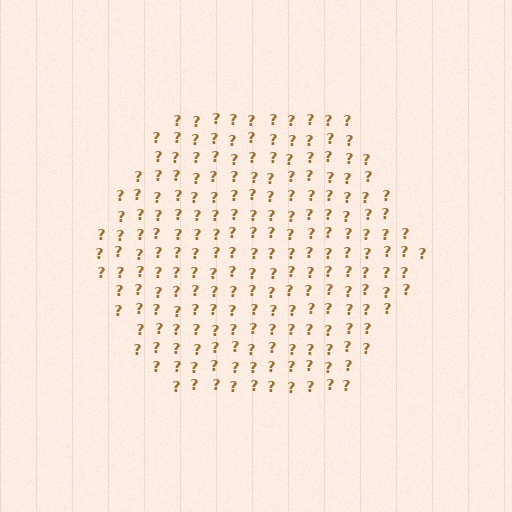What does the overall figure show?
The overall figure shows a hexagon.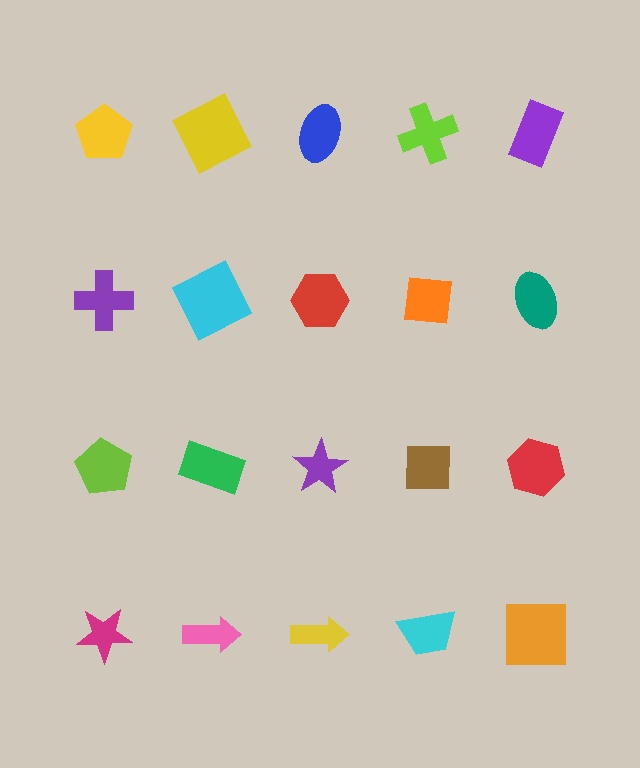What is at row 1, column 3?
A blue ellipse.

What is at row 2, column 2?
A cyan square.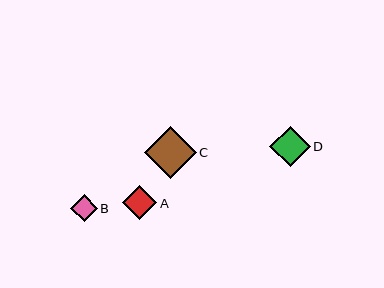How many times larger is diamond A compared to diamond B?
Diamond A is approximately 1.3 times the size of diamond B.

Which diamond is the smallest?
Diamond B is the smallest with a size of approximately 27 pixels.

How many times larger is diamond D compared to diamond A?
Diamond D is approximately 1.2 times the size of diamond A.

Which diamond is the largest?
Diamond C is the largest with a size of approximately 52 pixels.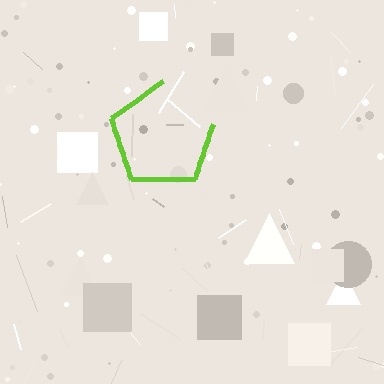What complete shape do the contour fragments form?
The contour fragments form a pentagon.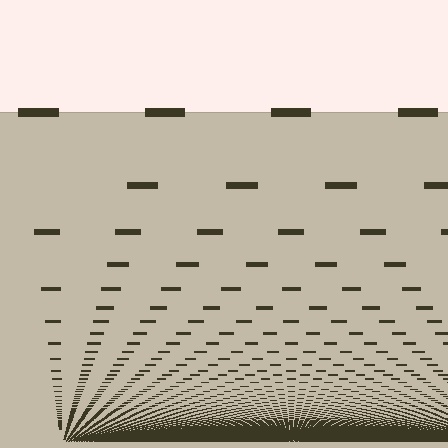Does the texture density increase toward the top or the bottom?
Density increases toward the bottom.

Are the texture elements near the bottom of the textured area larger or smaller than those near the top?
Smaller. The gradient is inverted — elements near the bottom are smaller and denser.